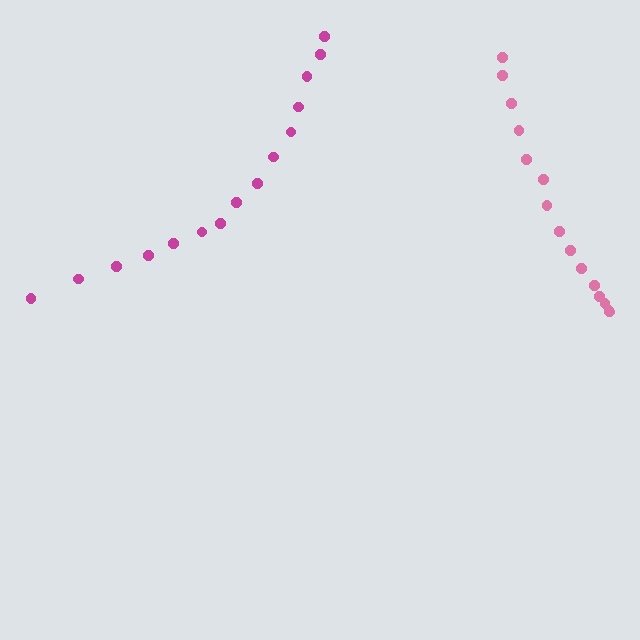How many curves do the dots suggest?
There are 2 distinct paths.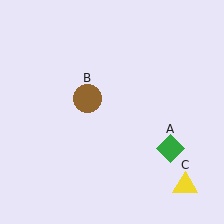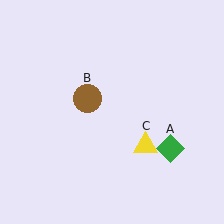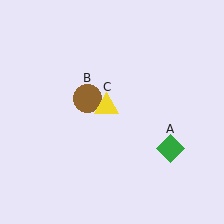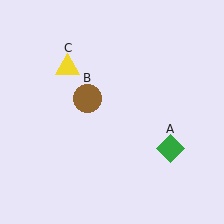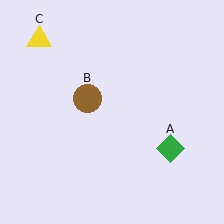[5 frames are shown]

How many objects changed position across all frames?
1 object changed position: yellow triangle (object C).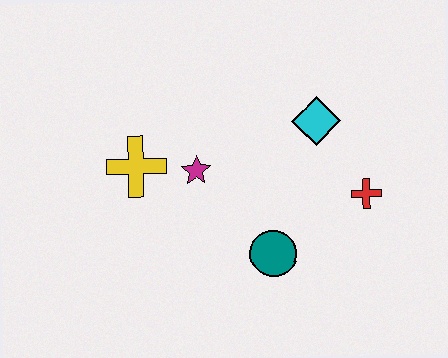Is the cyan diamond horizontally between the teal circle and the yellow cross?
No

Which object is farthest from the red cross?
The yellow cross is farthest from the red cross.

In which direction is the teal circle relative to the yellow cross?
The teal circle is to the right of the yellow cross.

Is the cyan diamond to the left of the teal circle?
No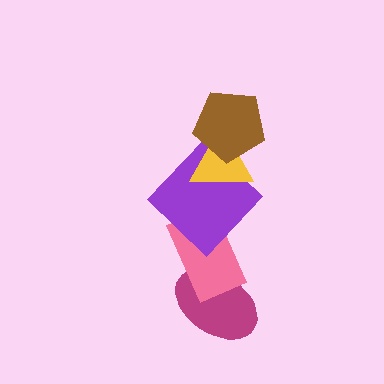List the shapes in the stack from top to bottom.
From top to bottom: the brown pentagon, the yellow triangle, the purple diamond, the pink rectangle, the magenta ellipse.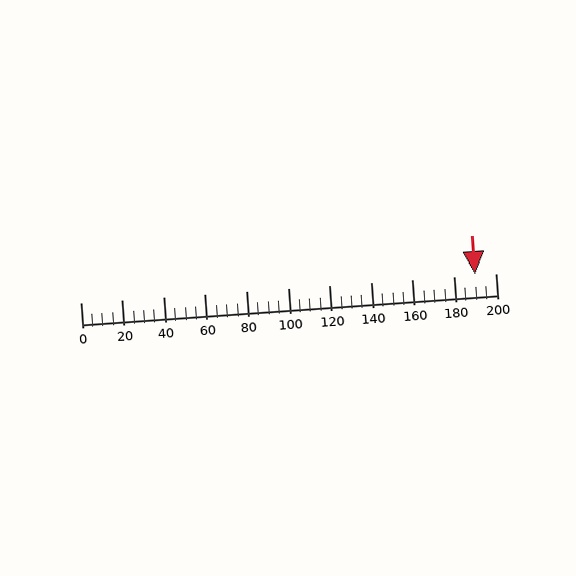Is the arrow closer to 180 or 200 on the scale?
The arrow is closer to 200.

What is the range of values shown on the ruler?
The ruler shows values from 0 to 200.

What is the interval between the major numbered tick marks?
The major tick marks are spaced 20 units apart.